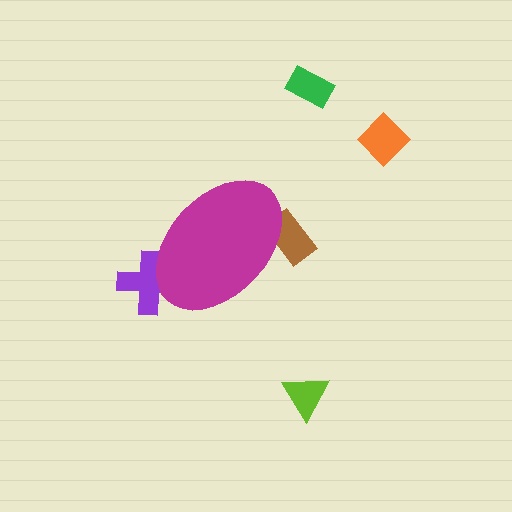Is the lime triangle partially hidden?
No, the lime triangle is fully visible.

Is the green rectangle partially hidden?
No, the green rectangle is fully visible.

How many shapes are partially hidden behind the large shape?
2 shapes are partially hidden.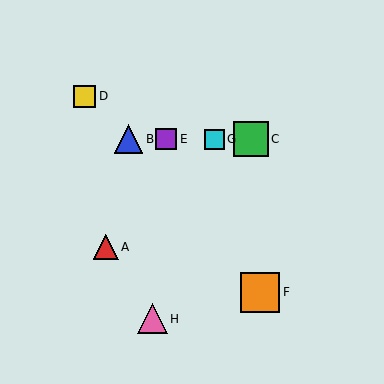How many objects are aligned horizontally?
4 objects (B, C, E, G) are aligned horizontally.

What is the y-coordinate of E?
Object E is at y≈139.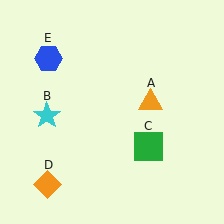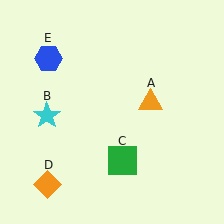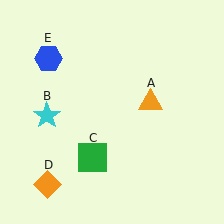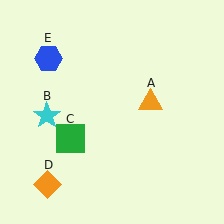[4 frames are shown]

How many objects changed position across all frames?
1 object changed position: green square (object C).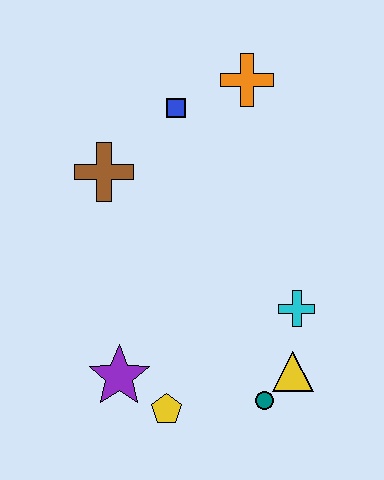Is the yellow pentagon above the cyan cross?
No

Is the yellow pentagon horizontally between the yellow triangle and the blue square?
No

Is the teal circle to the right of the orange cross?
Yes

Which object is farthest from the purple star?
The orange cross is farthest from the purple star.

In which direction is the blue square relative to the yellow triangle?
The blue square is above the yellow triangle.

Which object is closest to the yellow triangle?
The teal circle is closest to the yellow triangle.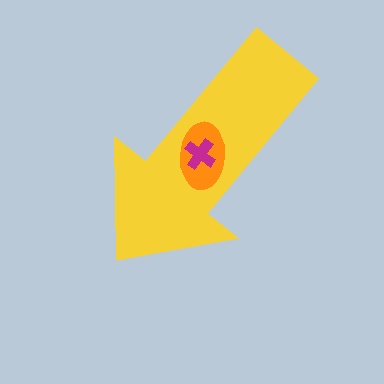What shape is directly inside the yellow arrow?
The orange ellipse.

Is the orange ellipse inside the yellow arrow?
Yes.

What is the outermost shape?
The yellow arrow.